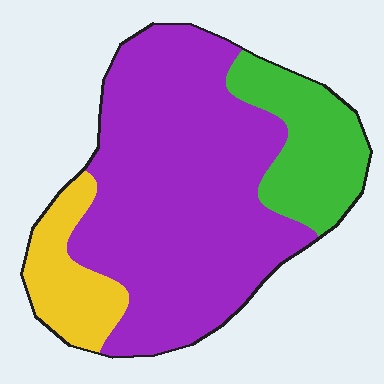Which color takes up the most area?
Purple, at roughly 70%.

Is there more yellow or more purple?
Purple.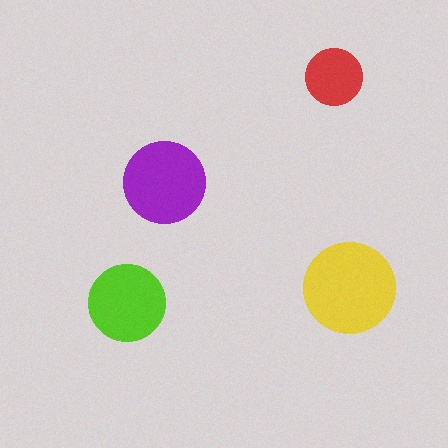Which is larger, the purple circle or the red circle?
The purple one.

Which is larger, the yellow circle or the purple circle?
The yellow one.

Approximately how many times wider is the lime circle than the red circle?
About 1.5 times wider.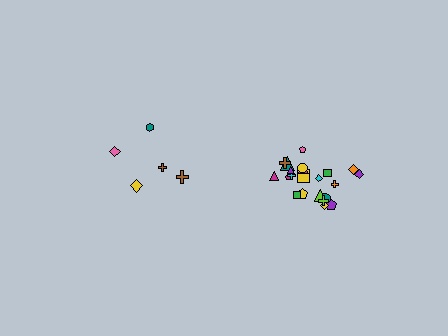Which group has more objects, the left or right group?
The right group.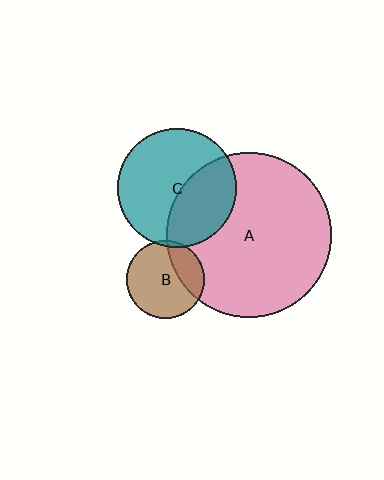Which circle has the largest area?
Circle A (pink).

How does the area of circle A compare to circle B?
Approximately 4.5 times.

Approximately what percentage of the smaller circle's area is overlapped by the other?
Approximately 40%.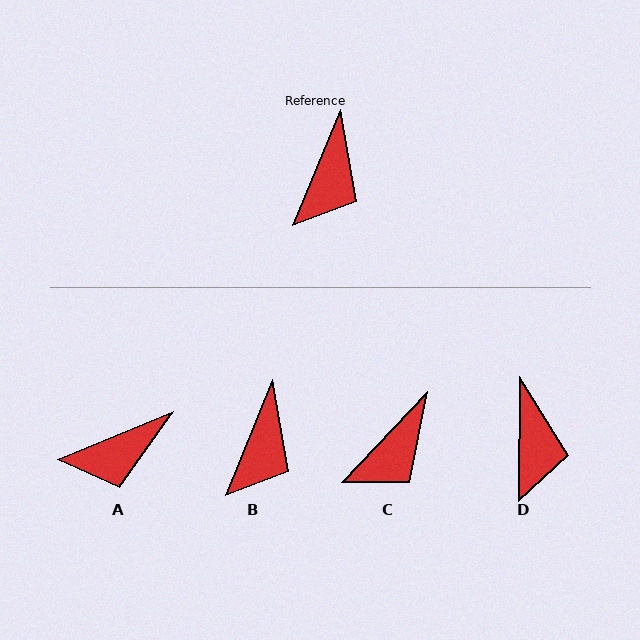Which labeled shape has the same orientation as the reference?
B.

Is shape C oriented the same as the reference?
No, it is off by about 21 degrees.